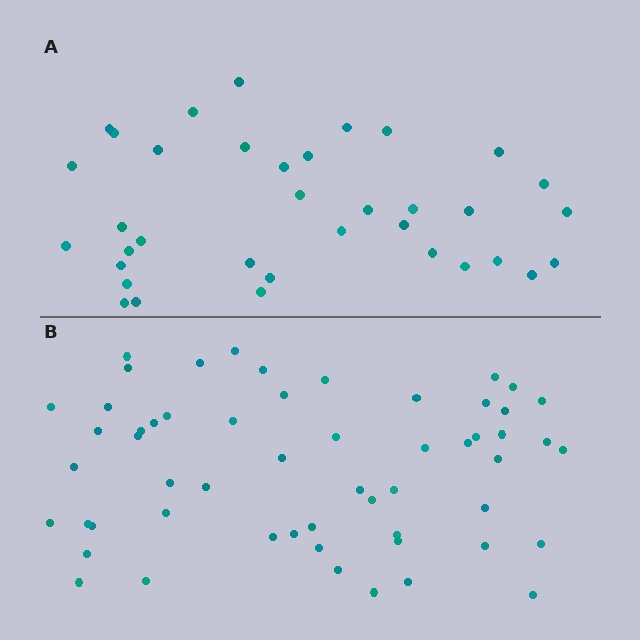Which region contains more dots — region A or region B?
Region B (the bottom region) has more dots.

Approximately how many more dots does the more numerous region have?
Region B has approximately 20 more dots than region A.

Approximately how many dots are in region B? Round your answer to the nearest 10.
About 60 dots. (The exact count is 56, which rounds to 60.)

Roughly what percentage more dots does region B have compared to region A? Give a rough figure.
About 55% more.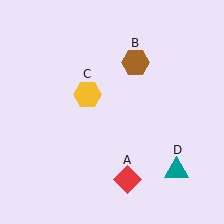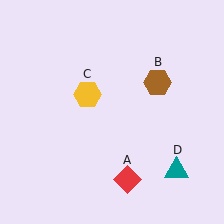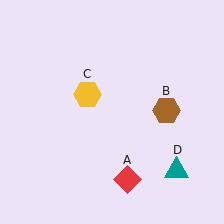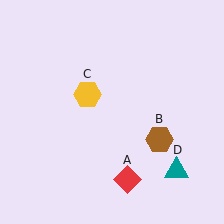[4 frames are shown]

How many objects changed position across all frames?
1 object changed position: brown hexagon (object B).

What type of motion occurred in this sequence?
The brown hexagon (object B) rotated clockwise around the center of the scene.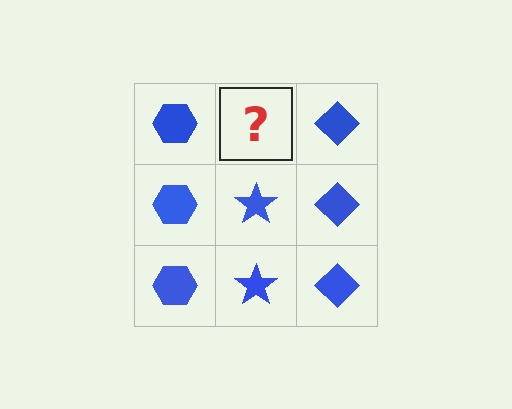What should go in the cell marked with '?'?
The missing cell should contain a blue star.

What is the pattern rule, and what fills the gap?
The rule is that each column has a consistent shape. The gap should be filled with a blue star.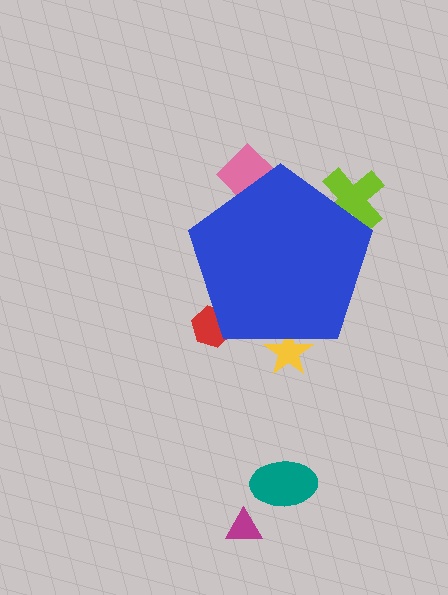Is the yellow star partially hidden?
Yes, the yellow star is partially hidden behind the blue pentagon.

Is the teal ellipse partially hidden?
No, the teal ellipse is fully visible.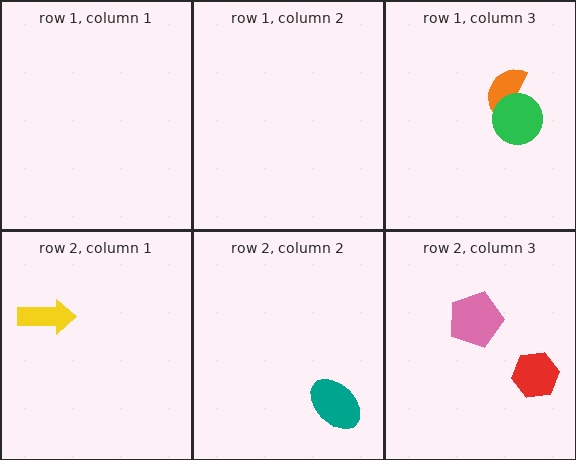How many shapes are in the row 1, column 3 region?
2.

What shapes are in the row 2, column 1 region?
The yellow arrow.